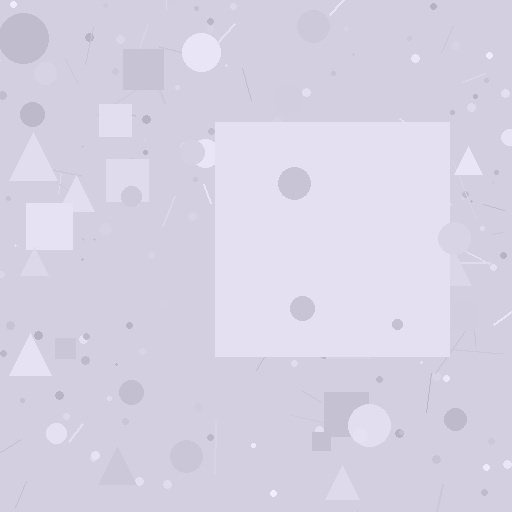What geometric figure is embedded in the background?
A square is embedded in the background.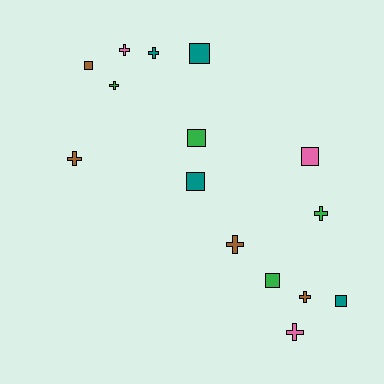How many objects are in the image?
There are 15 objects.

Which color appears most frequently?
Brown, with 4 objects.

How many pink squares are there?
There is 1 pink square.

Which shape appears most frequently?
Cross, with 8 objects.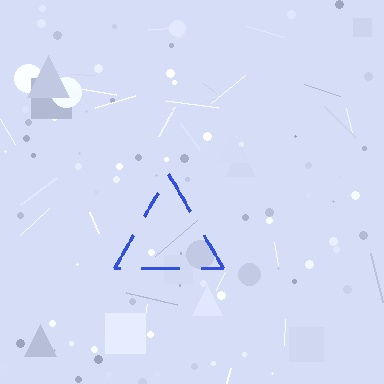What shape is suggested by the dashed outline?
The dashed outline suggests a triangle.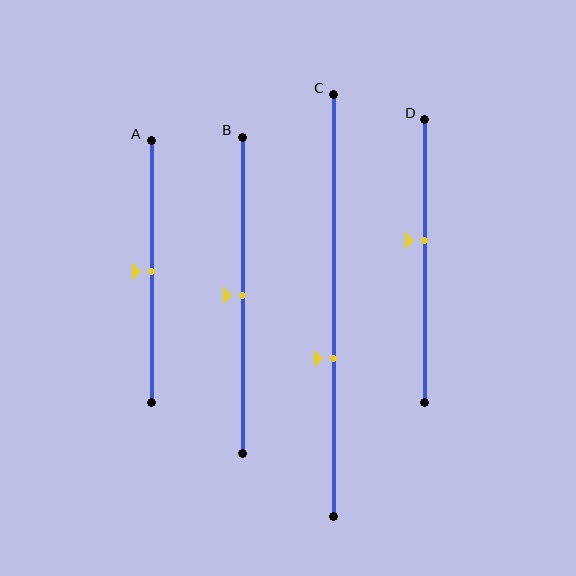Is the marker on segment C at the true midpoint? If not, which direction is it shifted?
No, the marker on segment C is shifted downward by about 13% of the segment length.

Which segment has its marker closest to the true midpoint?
Segment A has its marker closest to the true midpoint.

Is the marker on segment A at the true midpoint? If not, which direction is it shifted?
Yes, the marker on segment A is at the true midpoint.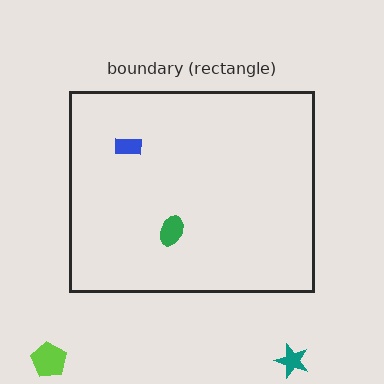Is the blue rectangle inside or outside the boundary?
Inside.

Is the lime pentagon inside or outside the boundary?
Outside.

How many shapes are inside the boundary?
2 inside, 2 outside.